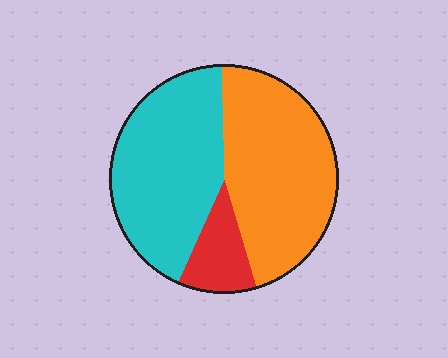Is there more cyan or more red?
Cyan.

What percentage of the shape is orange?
Orange covers around 45% of the shape.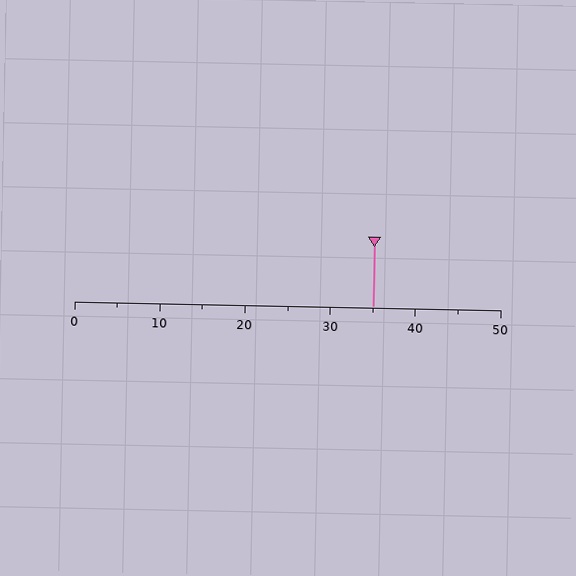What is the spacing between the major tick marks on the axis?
The major ticks are spaced 10 apart.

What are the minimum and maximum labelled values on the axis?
The axis runs from 0 to 50.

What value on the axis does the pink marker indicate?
The marker indicates approximately 35.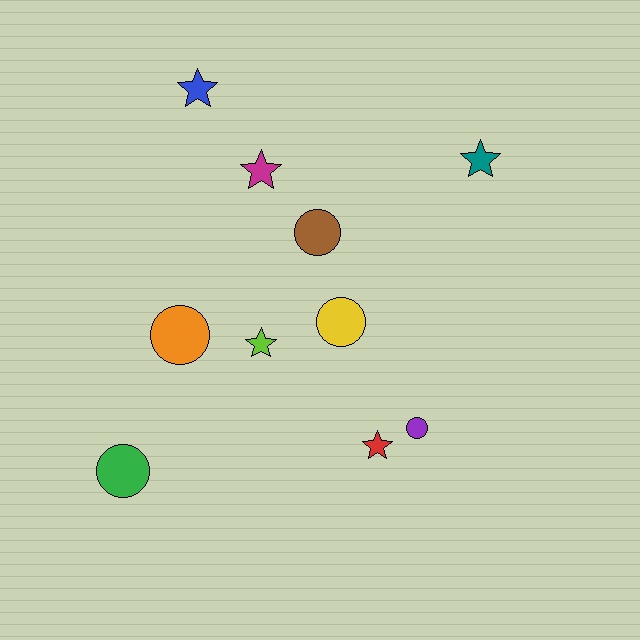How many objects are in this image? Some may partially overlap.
There are 10 objects.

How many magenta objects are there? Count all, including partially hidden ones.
There is 1 magenta object.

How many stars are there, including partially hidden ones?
There are 5 stars.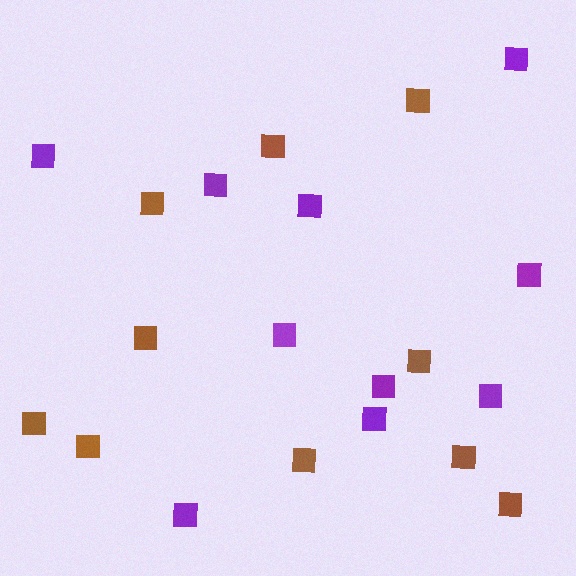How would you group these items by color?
There are 2 groups: one group of brown squares (10) and one group of purple squares (10).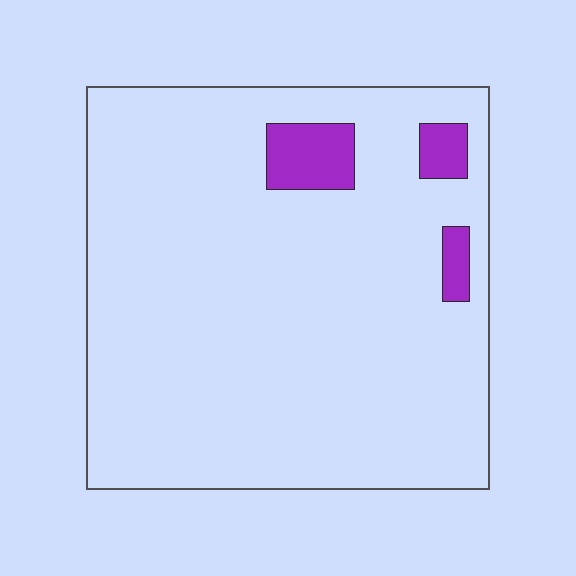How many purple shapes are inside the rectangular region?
3.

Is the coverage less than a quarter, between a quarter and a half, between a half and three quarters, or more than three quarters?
Less than a quarter.